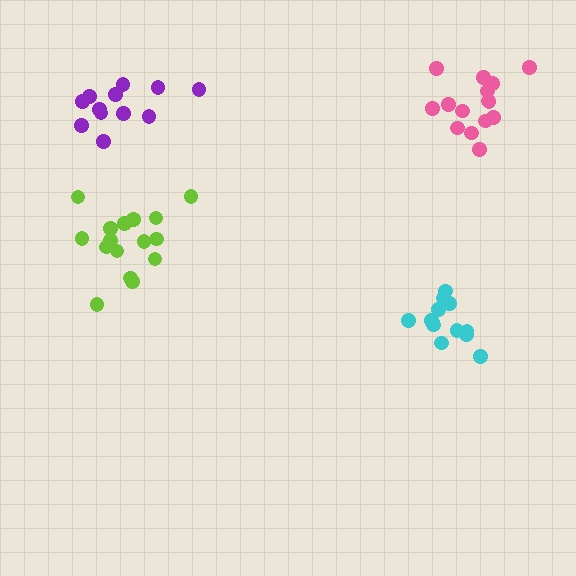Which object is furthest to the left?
The lime cluster is leftmost.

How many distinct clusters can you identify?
There are 4 distinct clusters.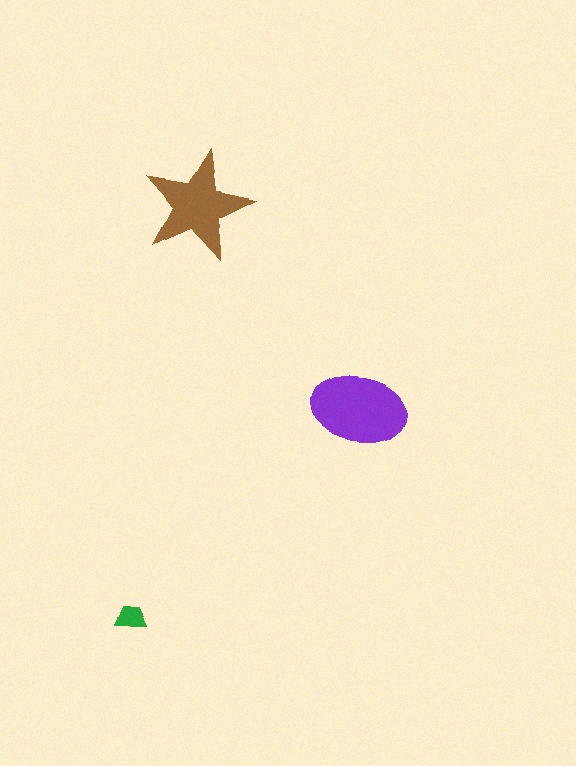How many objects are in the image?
There are 3 objects in the image.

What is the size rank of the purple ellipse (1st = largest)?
1st.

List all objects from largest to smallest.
The purple ellipse, the brown star, the green trapezoid.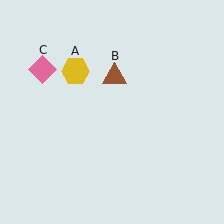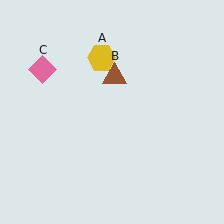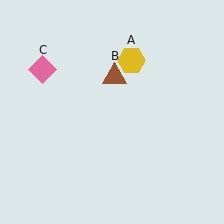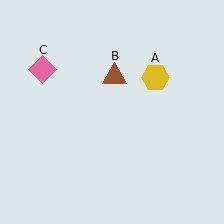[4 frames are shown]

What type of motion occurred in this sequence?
The yellow hexagon (object A) rotated clockwise around the center of the scene.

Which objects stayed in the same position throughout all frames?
Brown triangle (object B) and pink diamond (object C) remained stationary.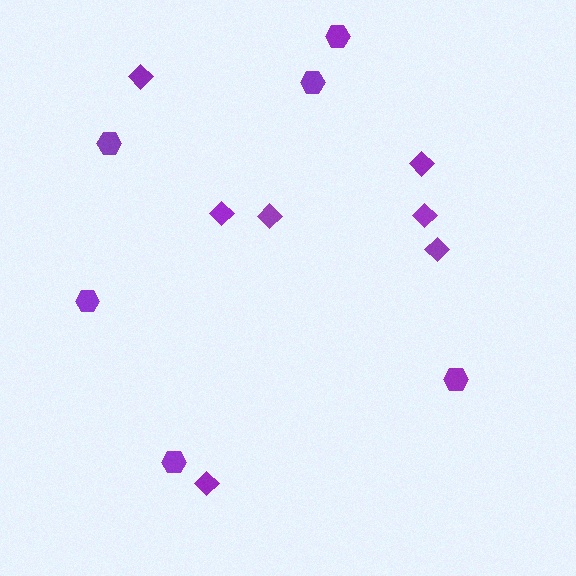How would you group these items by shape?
There are 2 groups: one group of diamonds (7) and one group of hexagons (6).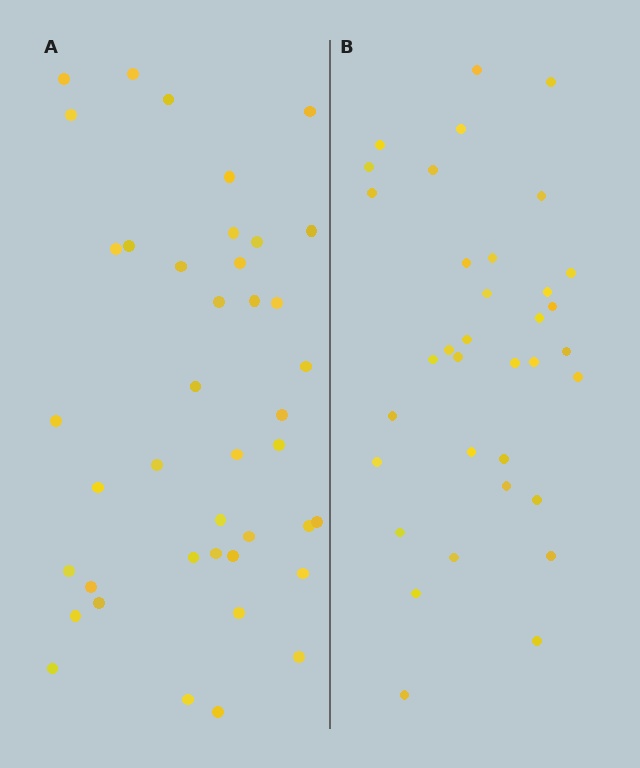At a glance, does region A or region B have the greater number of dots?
Region A (the left region) has more dots.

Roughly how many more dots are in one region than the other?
Region A has about 6 more dots than region B.